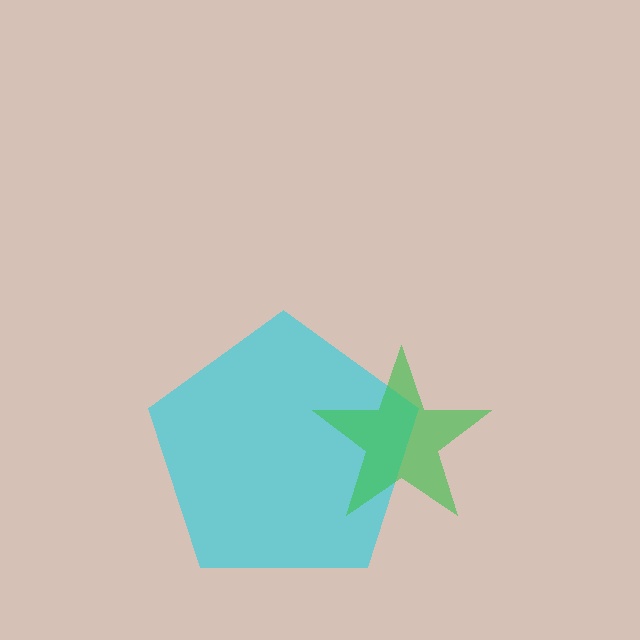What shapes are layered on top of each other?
The layered shapes are: a cyan pentagon, a green star.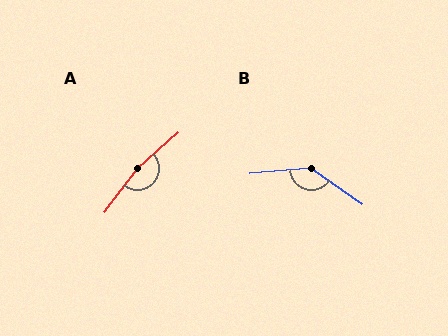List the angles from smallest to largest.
B (139°), A (169°).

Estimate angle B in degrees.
Approximately 139 degrees.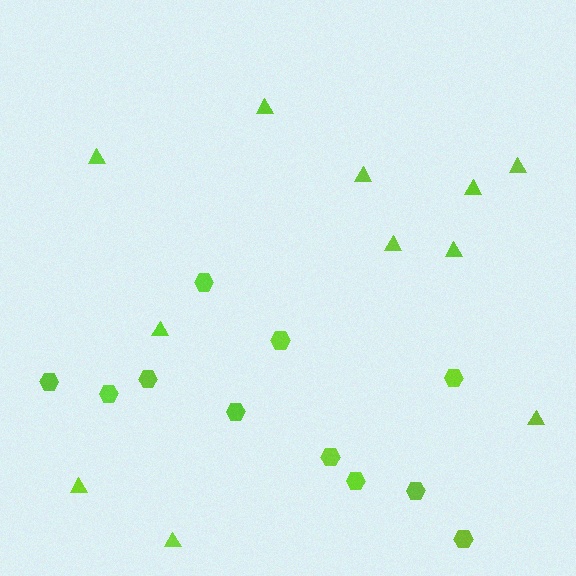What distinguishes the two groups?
There are 2 groups: one group of triangles (11) and one group of hexagons (11).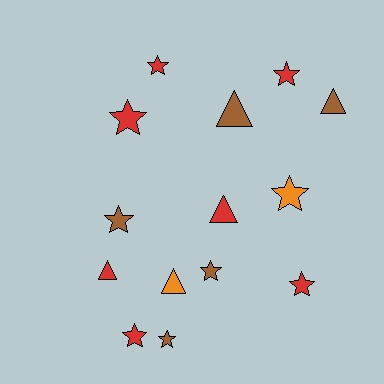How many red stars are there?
There are 5 red stars.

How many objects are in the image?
There are 14 objects.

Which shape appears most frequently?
Star, with 9 objects.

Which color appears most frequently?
Red, with 7 objects.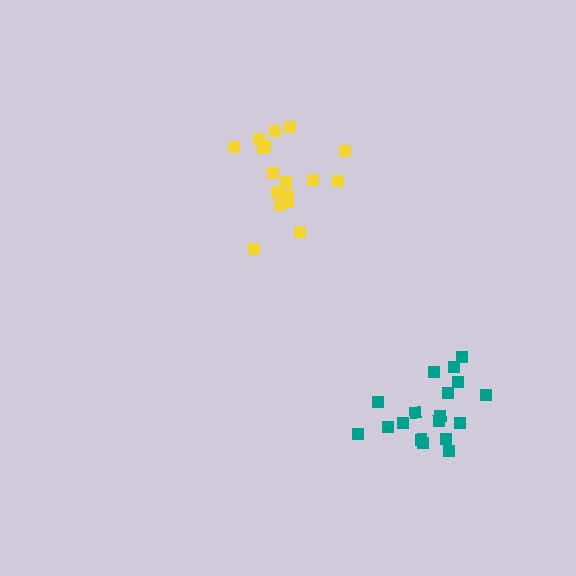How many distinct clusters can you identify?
There are 2 distinct clusters.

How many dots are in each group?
Group 1: 17 dots, Group 2: 18 dots (35 total).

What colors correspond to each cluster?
The clusters are colored: yellow, teal.